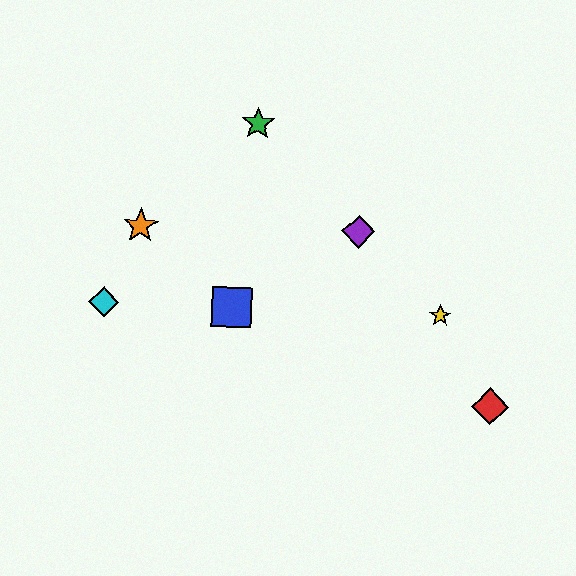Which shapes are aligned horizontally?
The blue square, the yellow star, the cyan diamond are aligned horizontally.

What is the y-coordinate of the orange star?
The orange star is at y≈226.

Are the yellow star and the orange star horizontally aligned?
No, the yellow star is at y≈316 and the orange star is at y≈226.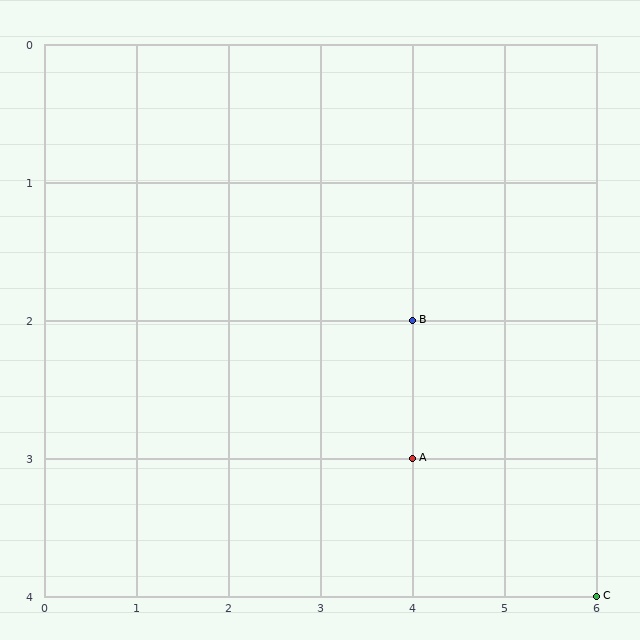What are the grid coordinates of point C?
Point C is at grid coordinates (6, 4).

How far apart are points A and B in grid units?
Points A and B are 1 row apart.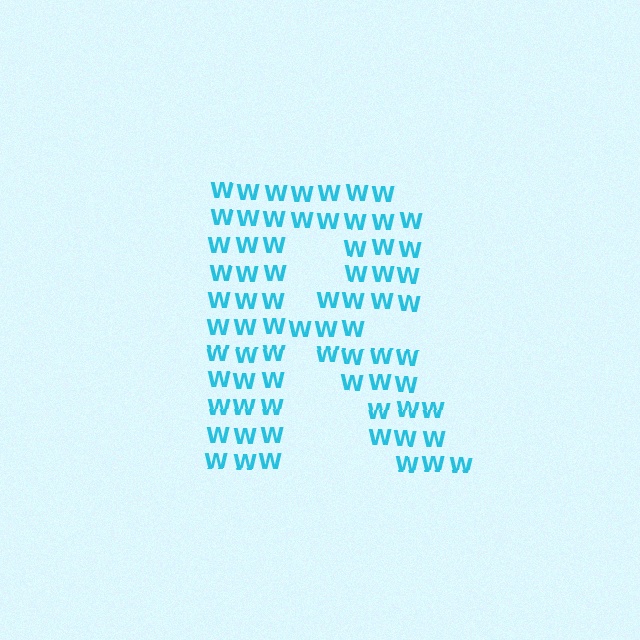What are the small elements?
The small elements are letter W's.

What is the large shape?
The large shape is the letter R.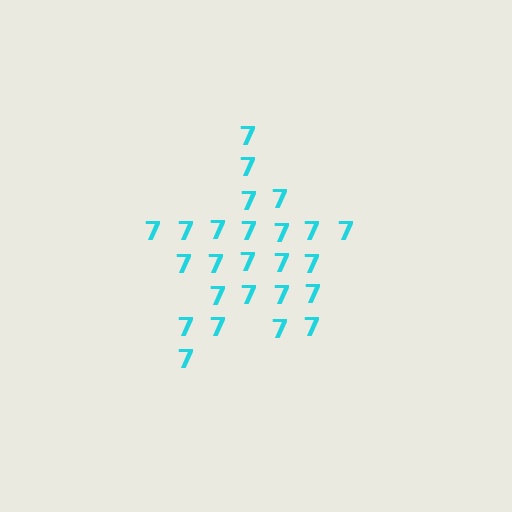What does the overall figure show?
The overall figure shows a star.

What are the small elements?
The small elements are digit 7's.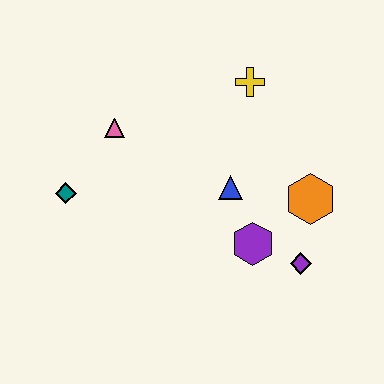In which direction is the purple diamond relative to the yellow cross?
The purple diamond is below the yellow cross.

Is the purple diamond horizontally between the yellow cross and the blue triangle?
No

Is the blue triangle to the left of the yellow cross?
Yes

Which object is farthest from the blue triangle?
The teal diamond is farthest from the blue triangle.